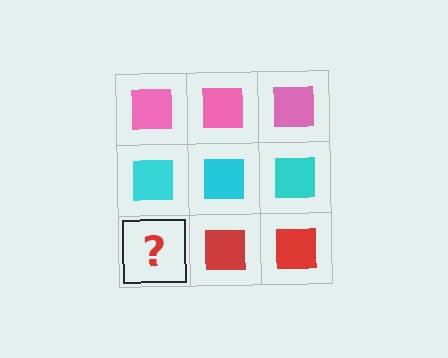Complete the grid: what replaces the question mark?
The question mark should be replaced with a red square.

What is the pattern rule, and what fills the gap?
The rule is that each row has a consistent color. The gap should be filled with a red square.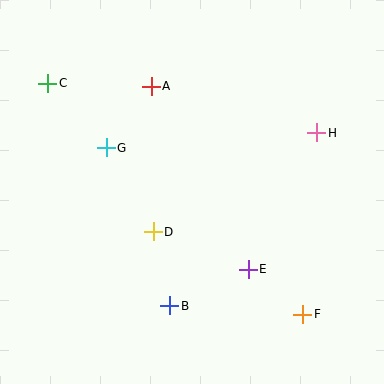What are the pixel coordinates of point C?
Point C is at (48, 83).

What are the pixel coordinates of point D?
Point D is at (153, 232).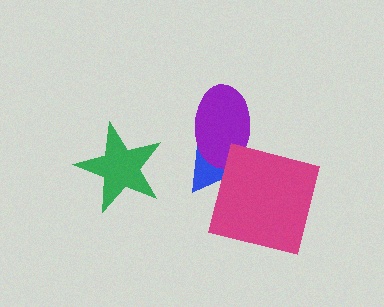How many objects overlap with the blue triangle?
2 objects overlap with the blue triangle.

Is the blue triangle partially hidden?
Yes, it is partially covered by another shape.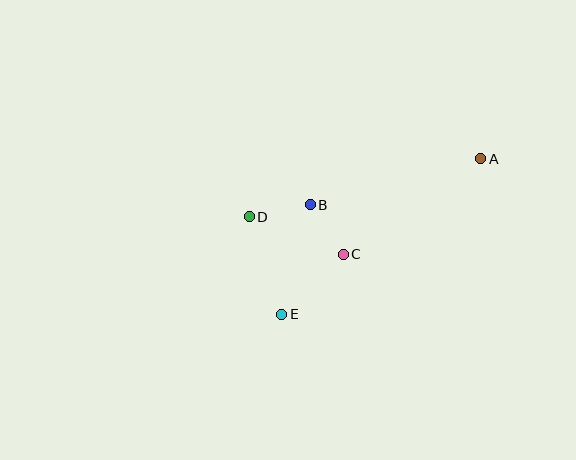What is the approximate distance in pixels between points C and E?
The distance between C and E is approximately 86 pixels.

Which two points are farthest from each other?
Points A and E are farthest from each other.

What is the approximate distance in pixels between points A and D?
The distance between A and D is approximately 239 pixels.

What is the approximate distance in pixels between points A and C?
The distance between A and C is approximately 167 pixels.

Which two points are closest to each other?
Points B and C are closest to each other.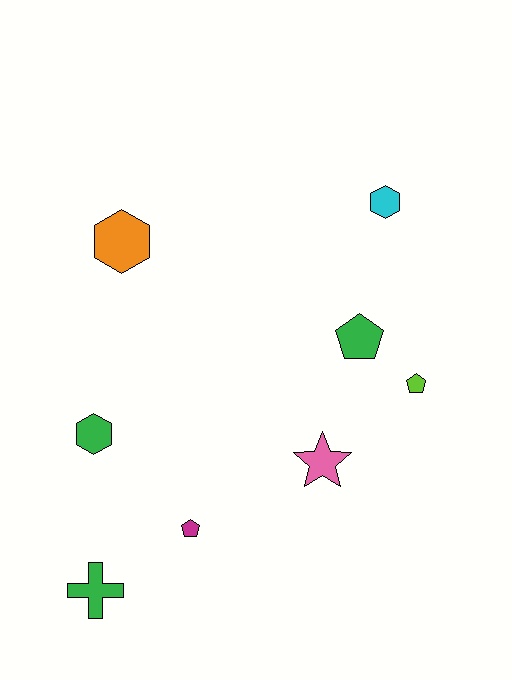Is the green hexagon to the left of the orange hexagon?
Yes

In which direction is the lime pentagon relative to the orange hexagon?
The lime pentagon is to the right of the orange hexagon.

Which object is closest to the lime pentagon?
The green pentagon is closest to the lime pentagon.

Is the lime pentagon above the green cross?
Yes